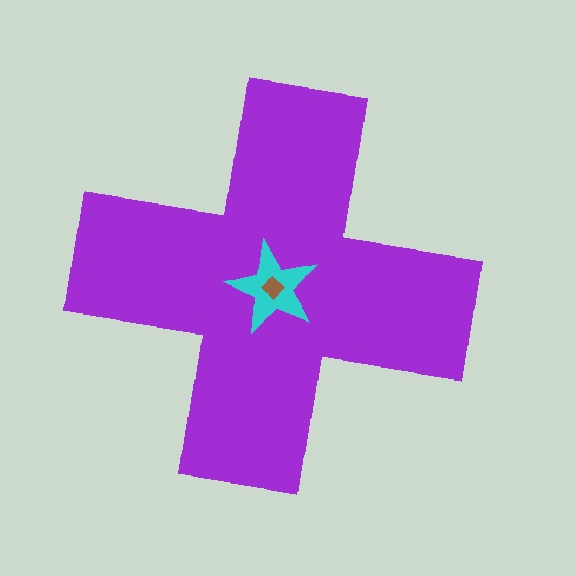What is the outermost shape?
The purple cross.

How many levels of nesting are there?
3.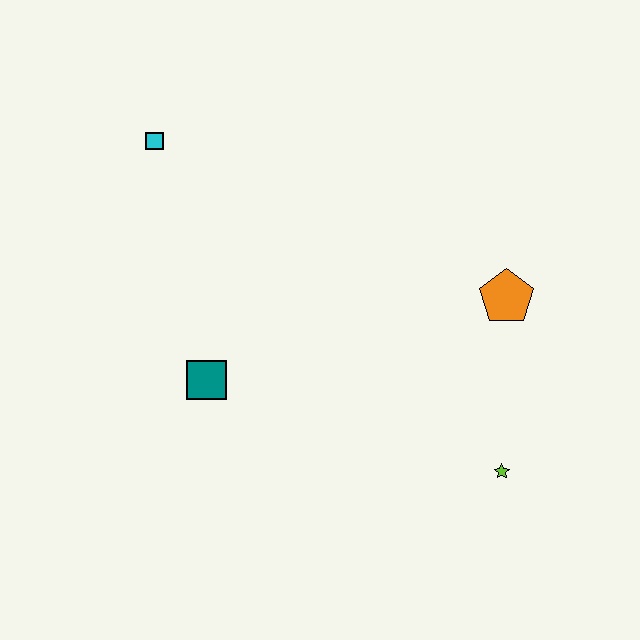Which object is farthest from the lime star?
The cyan square is farthest from the lime star.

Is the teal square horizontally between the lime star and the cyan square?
Yes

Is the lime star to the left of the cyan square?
No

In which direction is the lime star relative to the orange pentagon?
The lime star is below the orange pentagon.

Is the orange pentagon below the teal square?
No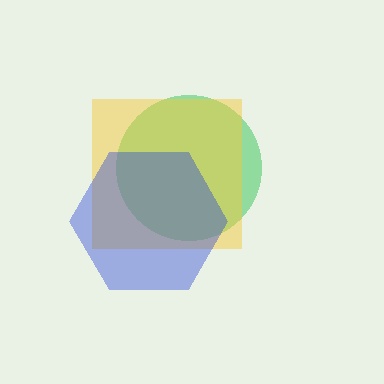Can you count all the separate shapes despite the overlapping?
Yes, there are 3 separate shapes.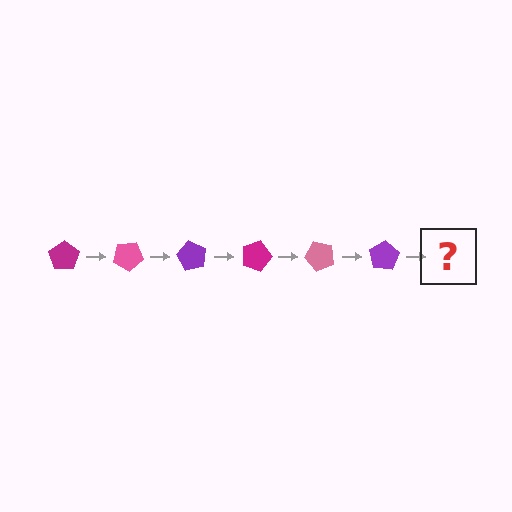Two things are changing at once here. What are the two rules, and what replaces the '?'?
The two rules are that it rotates 30 degrees each step and the color cycles through magenta, pink, and purple. The '?' should be a magenta pentagon, rotated 180 degrees from the start.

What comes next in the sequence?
The next element should be a magenta pentagon, rotated 180 degrees from the start.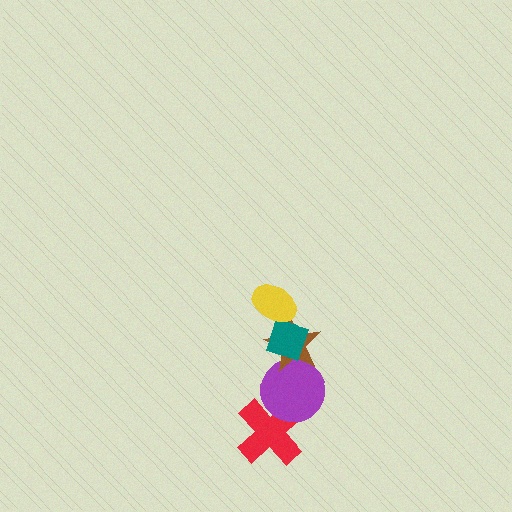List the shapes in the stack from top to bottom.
From top to bottom: the yellow ellipse, the teal diamond, the brown star, the purple circle, the red cross.